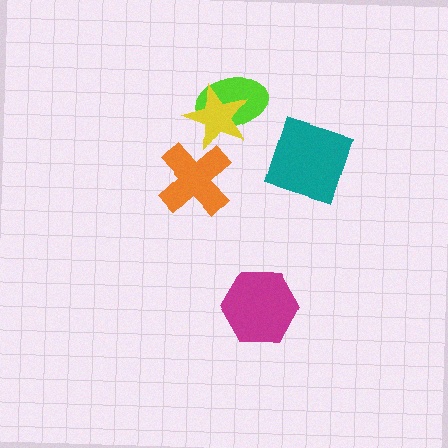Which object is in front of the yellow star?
The orange cross is in front of the yellow star.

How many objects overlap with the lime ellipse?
1 object overlaps with the lime ellipse.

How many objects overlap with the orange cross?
1 object overlaps with the orange cross.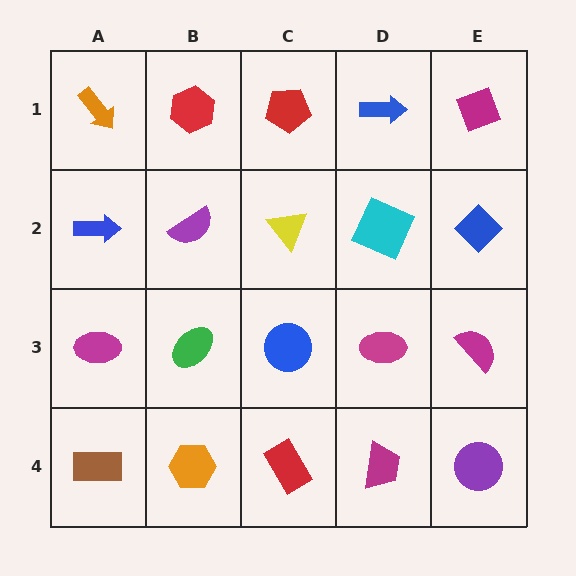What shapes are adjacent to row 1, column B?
A purple semicircle (row 2, column B), an orange arrow (row 1, column A), a red pentagon (row 1, column C).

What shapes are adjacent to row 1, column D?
A cyan square (row 2, column D), a red pentagon (row 1, column C), a magenta diamond (row 1, column E).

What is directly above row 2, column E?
A magenta diamond.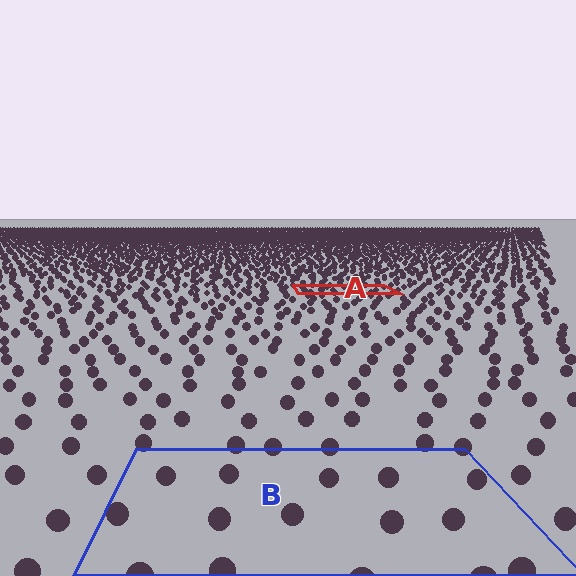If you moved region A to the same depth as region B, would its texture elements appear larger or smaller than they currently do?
They would appear larger. At a closer depth, the same texture elements are projected at a bigger on-screen size.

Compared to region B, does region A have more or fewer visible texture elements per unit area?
Region A has more texture elements per unit area — they are packed more densely because it is farther away.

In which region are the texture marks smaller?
The texture marks are smaller in region A, because it is farther away.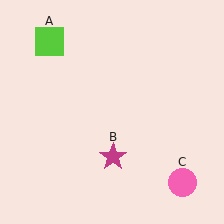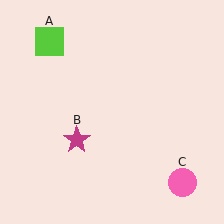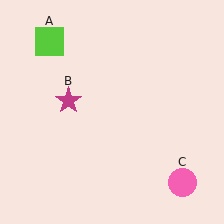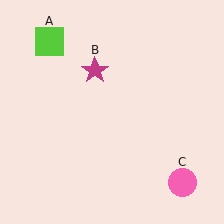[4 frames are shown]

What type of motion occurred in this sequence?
The magenta star (object B) rotated clockwise around the center of the scene.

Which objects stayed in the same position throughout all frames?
Lime square (object A) and pink circle (object C) remained stationary.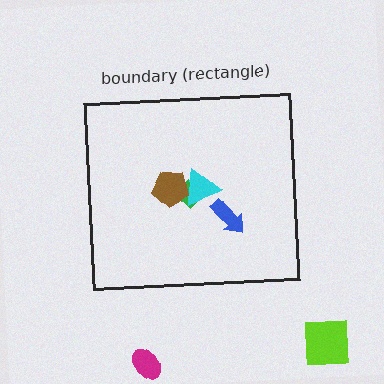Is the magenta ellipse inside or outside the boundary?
Outside.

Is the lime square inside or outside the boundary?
Outside.